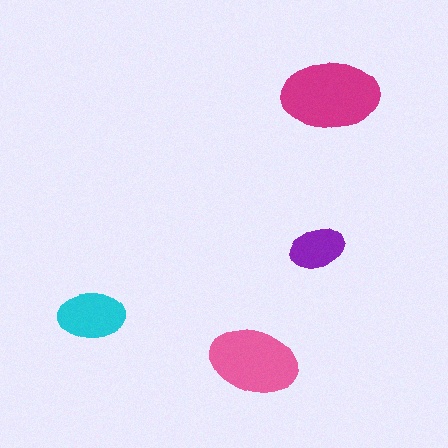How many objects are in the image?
There are 4 objects in the image.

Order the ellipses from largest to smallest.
the magenta one, the pink one, the cyan one, the purple one.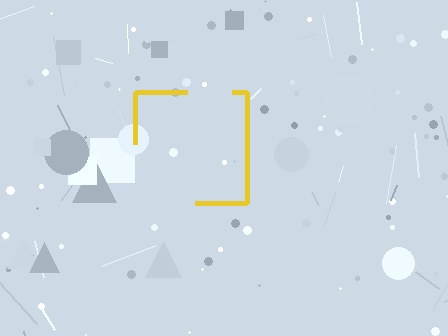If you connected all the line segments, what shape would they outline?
They would outline a square.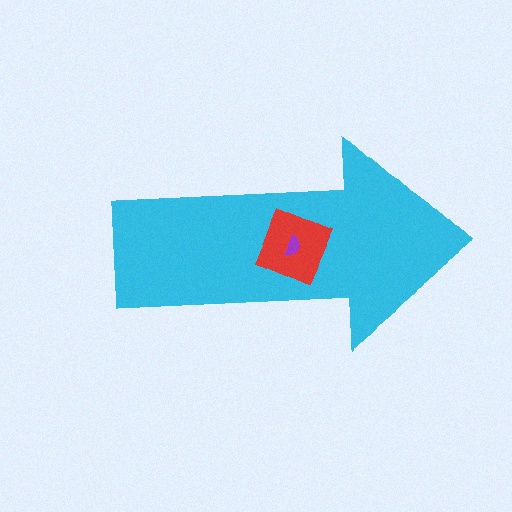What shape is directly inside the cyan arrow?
The red diamond.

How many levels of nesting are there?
3.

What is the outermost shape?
The cyan arrow.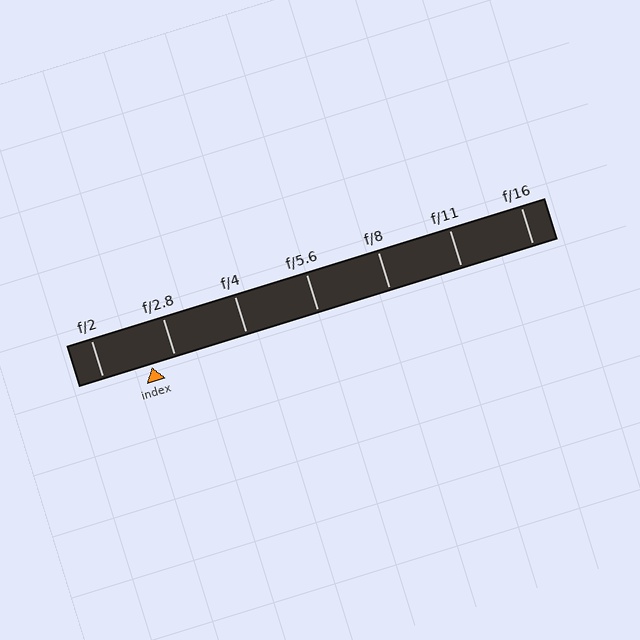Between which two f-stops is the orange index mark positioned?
The index mark is between f/2 and f/2.8.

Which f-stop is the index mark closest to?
The index mark is closest to f/2.8.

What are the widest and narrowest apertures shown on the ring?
The widest aperture shown is f/2 and the narrowest is f/16.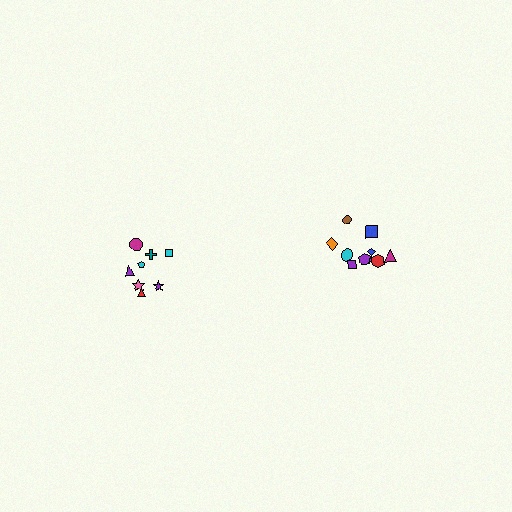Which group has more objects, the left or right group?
The right group.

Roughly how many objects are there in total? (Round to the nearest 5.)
Roughly 20 objects in total.